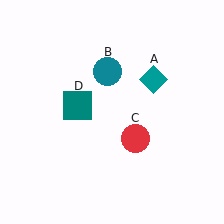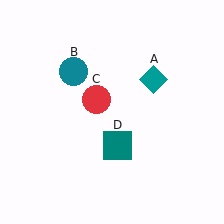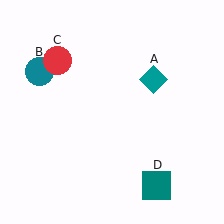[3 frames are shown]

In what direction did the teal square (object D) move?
The teal square (object D) moved down and to the right.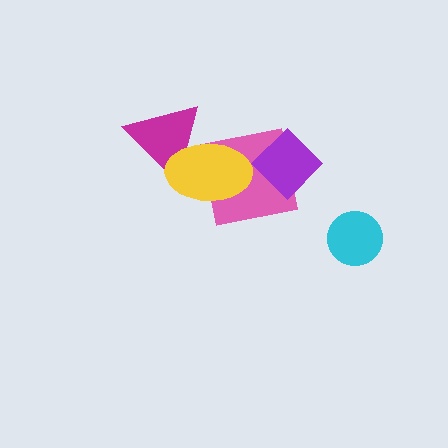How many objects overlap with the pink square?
2 objects overlap with the pink square.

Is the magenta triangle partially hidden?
Yes, it is partially covered by another shape.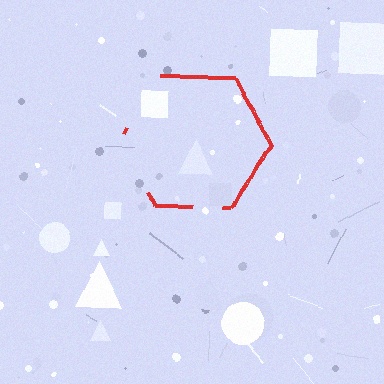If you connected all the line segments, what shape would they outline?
They would outline a hexagon.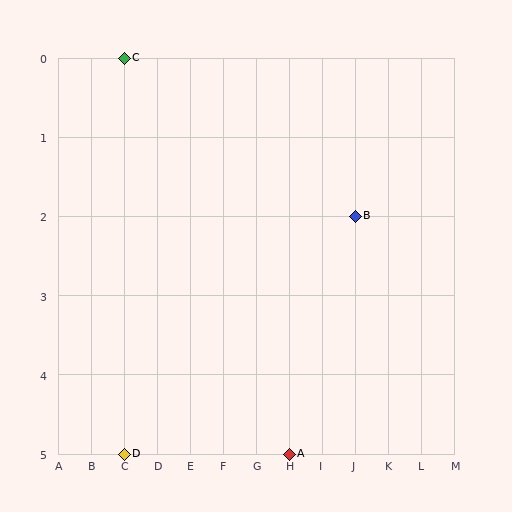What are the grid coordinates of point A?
Point A is at grid coordinates (H, 5).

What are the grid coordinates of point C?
Point C is at grid coordinates (C, 0).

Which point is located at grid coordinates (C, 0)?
Point C is at (C, 0).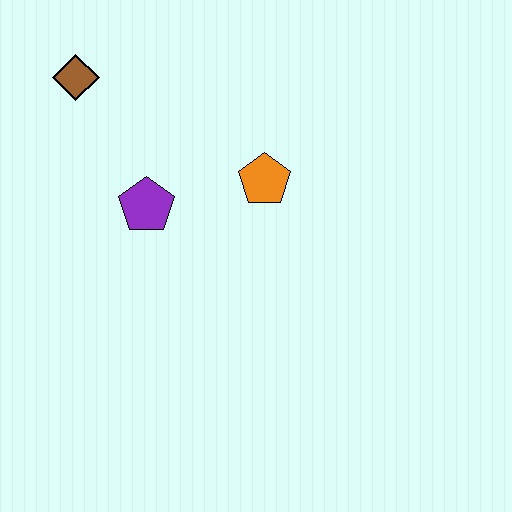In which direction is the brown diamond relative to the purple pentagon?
The brown diamond is above the purple pentagon.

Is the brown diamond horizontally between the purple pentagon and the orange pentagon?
No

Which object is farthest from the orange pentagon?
The brown diamond is farthest from the orange pentagon.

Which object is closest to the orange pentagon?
The purple pentagon is closest to the orange pentagon.